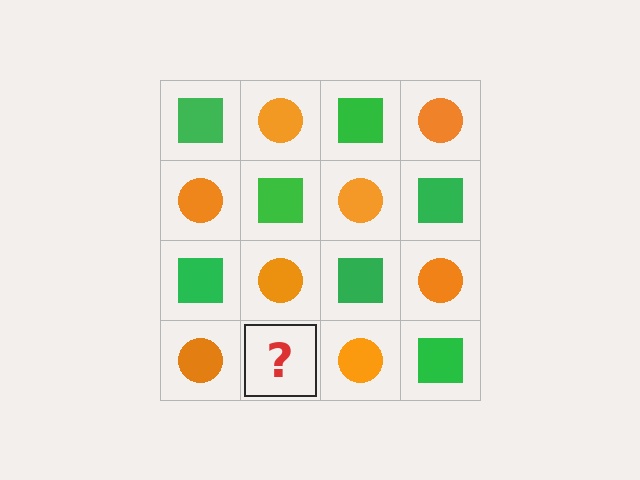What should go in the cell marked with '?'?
The missing cell should contain a green square.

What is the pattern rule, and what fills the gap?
The rule is that it alternates green square and orange circle in a checkerboard pattern. The gap should be filled with a green square.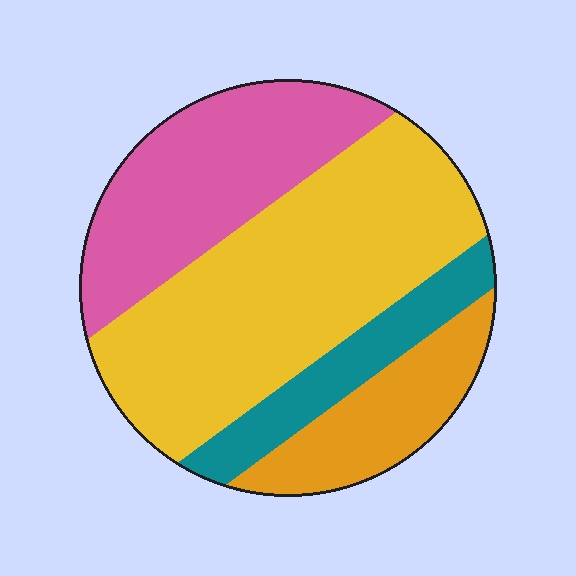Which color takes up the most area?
Yellow, at roughly 45%.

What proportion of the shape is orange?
Orange covers about 15% of the shape.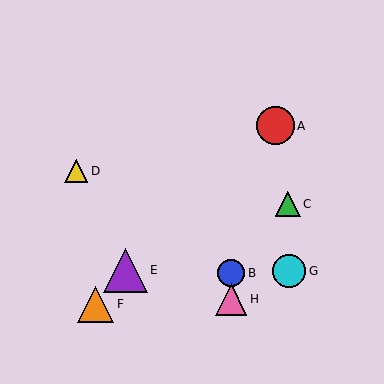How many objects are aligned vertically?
2 objects (B, H) are aligned vertically.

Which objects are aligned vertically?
Objects B, H are aligned vertically.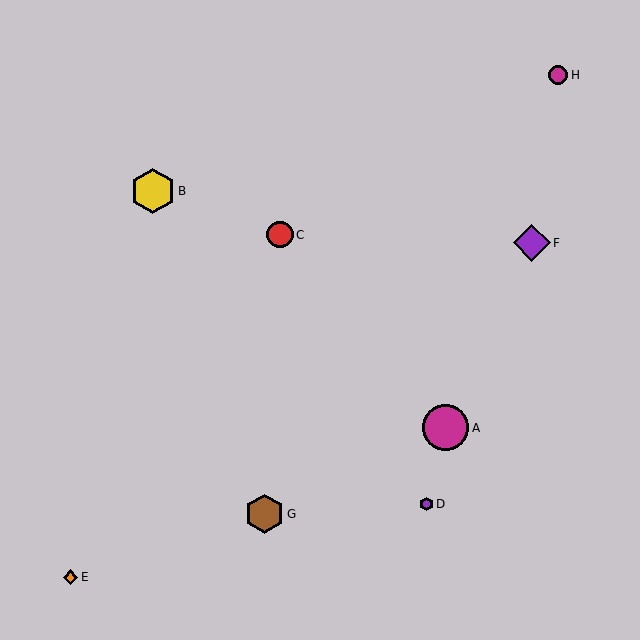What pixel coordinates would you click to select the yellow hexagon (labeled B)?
Click at (153, 191) to select the yellow hexagon B.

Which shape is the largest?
The magenta circle (labeled A) is the largest.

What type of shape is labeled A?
Shape A is a magenta circle.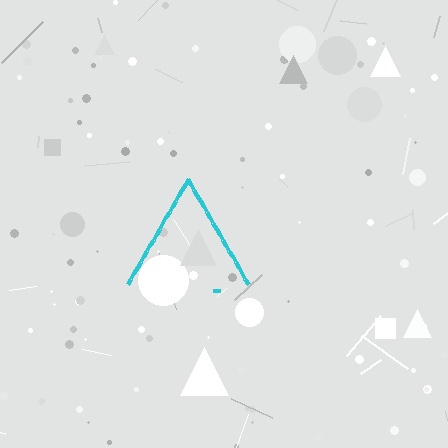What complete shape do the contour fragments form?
The contour fragments form a triangle.